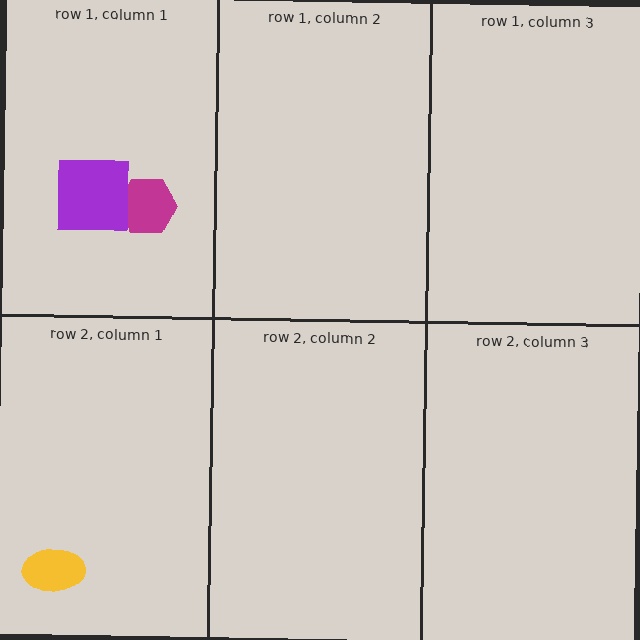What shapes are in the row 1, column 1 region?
The magenta hexagon, the purple square.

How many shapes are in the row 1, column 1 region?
2.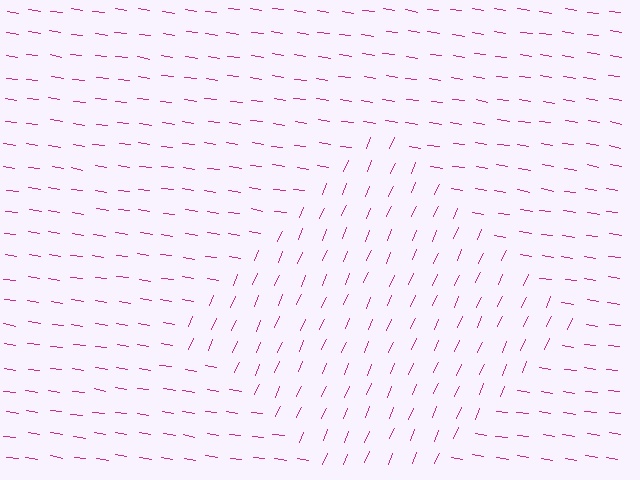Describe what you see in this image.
The image is filled with small magenta line segments. A diamond region in the image has lines oriented differently from the surrounding lines, creating a visible texture boundary.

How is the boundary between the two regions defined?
The boundary is defined purely by a change in line orientation (approximately 75 degrees difference). All lines are the same color and thickness.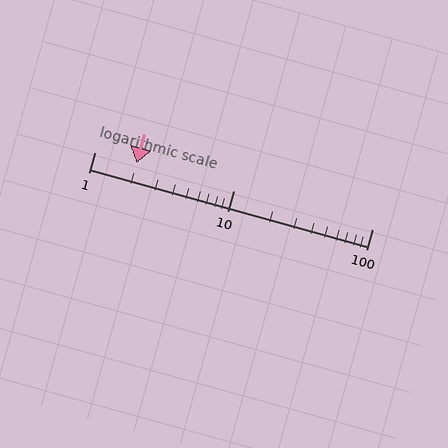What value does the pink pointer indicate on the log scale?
The pointer indicates approximately 2.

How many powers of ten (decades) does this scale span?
The scale spans 2 decades, from 1 to 100.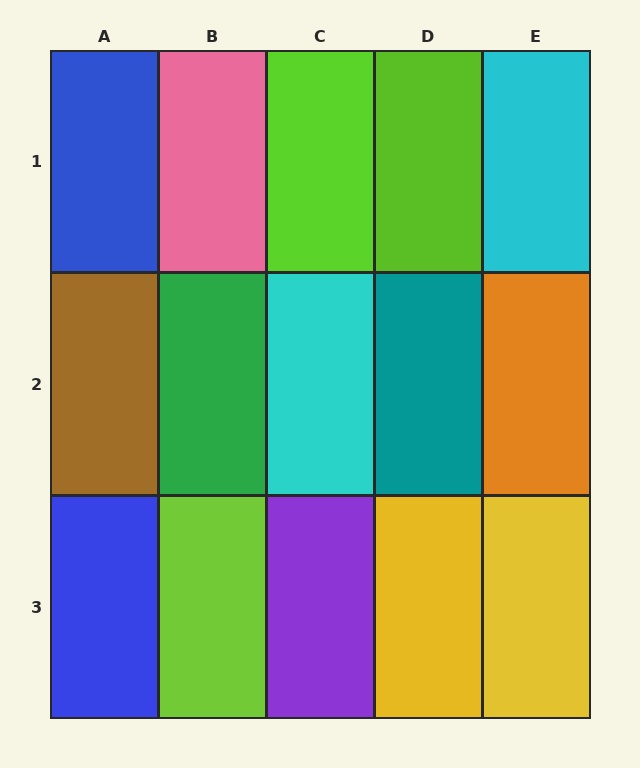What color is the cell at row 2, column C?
Cyan.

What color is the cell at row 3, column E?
Yellow.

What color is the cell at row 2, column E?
Orange.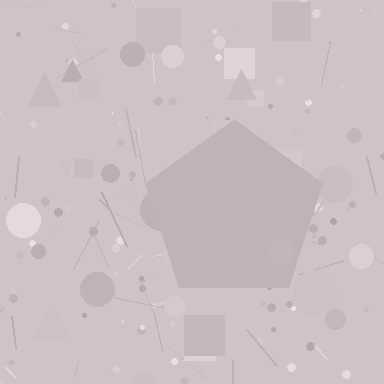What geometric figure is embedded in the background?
A pentagon is embedded in the background.